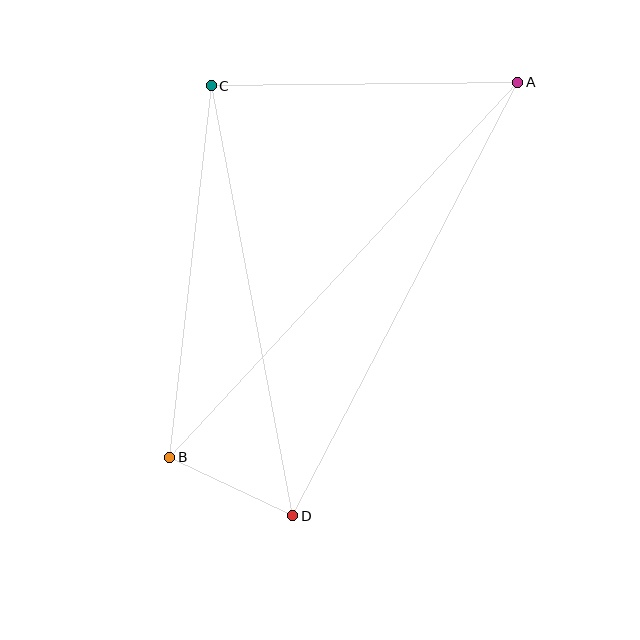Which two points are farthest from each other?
Points A and B are farthest from each other.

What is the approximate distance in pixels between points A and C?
The distance between A and C is approximately 307 pixels.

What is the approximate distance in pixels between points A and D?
The distance between A and D is approximately 488 pixels.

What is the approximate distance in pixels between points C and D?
The distance between C and D is approximately 438 pixels.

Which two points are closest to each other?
Points B and D are closest to each other.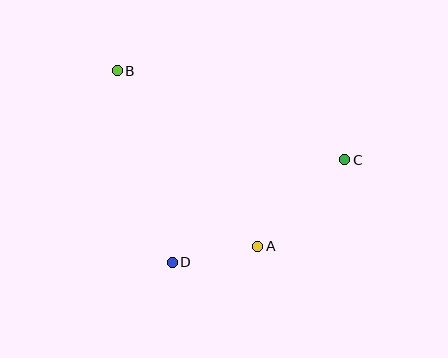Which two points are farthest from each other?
Points B and C are farthest from each other.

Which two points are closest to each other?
Points A and D are closest to each other.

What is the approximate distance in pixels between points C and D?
The distance between C and D is approximately 200 pixels.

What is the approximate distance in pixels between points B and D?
The distance between B and D is approximately 199 pixels.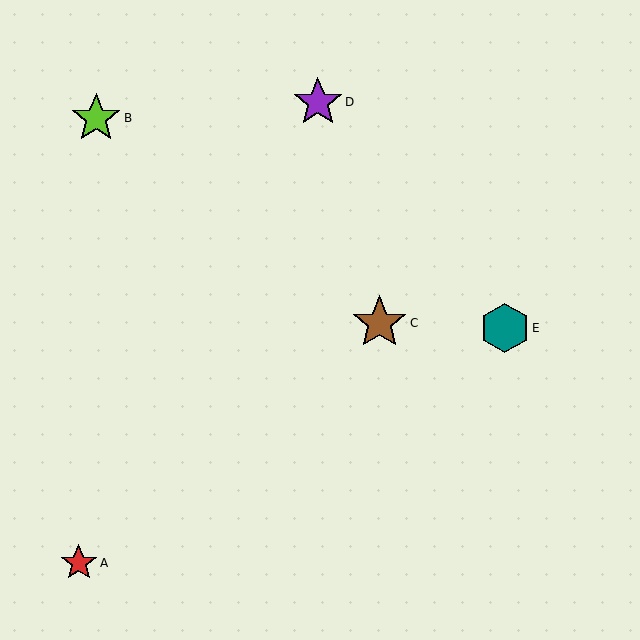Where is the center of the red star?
The center of the red star is at (79, 563).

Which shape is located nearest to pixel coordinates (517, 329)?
The teal hexagon (labeled E) at (505, 328) is nearest to that location.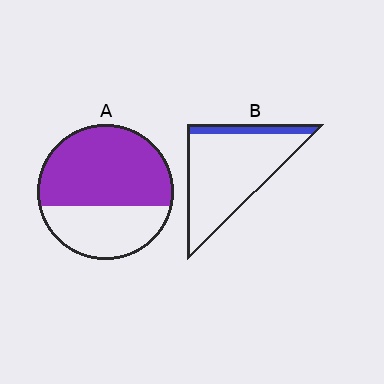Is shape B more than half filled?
No.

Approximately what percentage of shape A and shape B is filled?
A is approximately 65% and B is approximately 15%.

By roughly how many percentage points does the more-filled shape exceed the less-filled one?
By roughly 50 percentage points (A over B).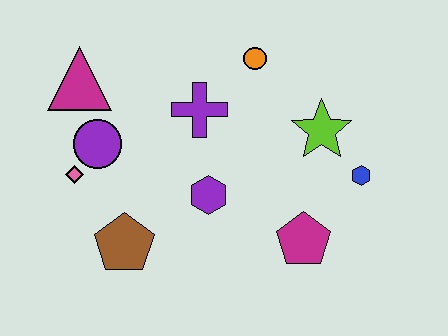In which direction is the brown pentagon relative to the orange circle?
The brown pentagon is below the orange circle.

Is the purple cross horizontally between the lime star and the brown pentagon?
Yes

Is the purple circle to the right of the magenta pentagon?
No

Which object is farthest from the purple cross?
The blue hexagon is farthest from the purple cross.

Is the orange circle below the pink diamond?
No